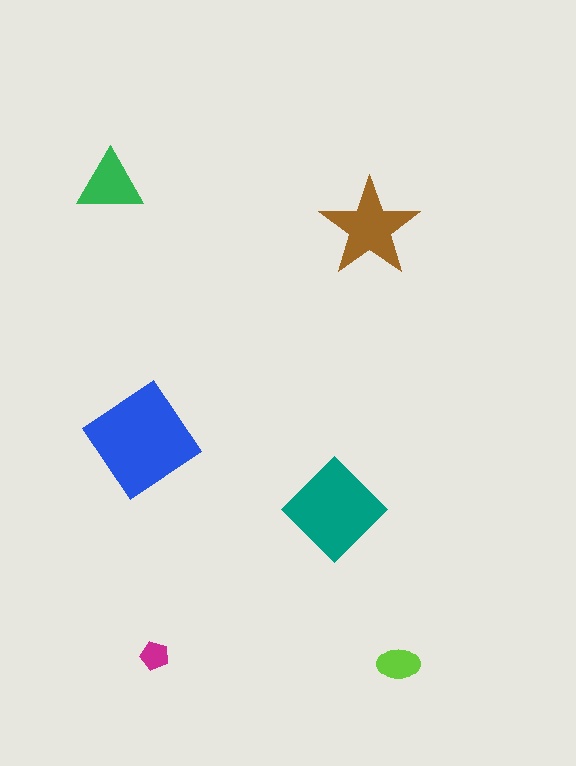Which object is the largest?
The blue diamond.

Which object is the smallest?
The magenta pentagon.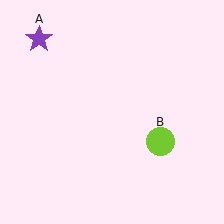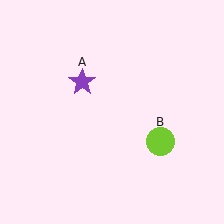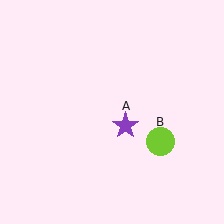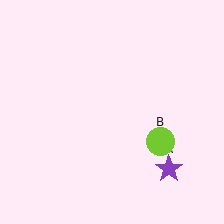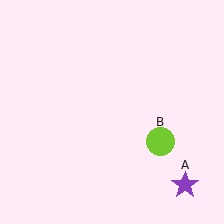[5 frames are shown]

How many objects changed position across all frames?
1 object changed position: purple star (object A).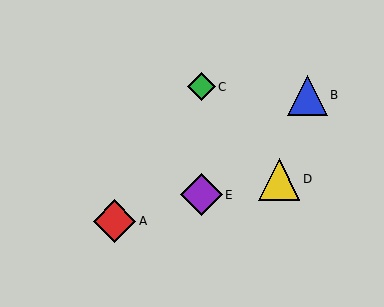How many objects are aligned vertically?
2 objects (C, E) are aligned vertically.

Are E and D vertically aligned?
No, E is at x≈201 and D is at x≈279.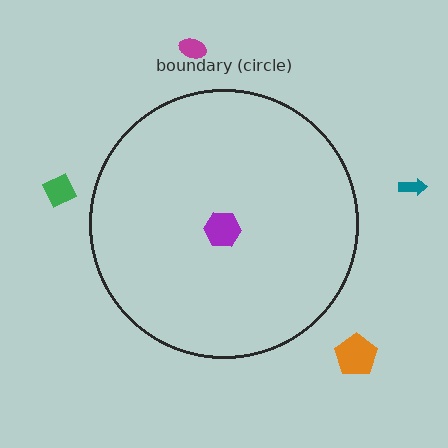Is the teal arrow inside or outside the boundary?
Outside.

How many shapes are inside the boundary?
1 inside, 4 outside.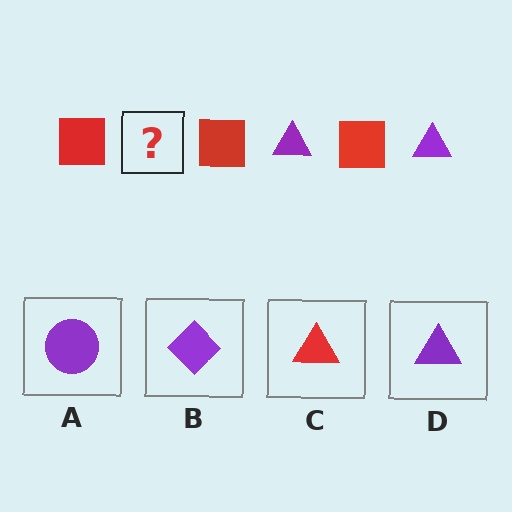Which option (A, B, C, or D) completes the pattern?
D.